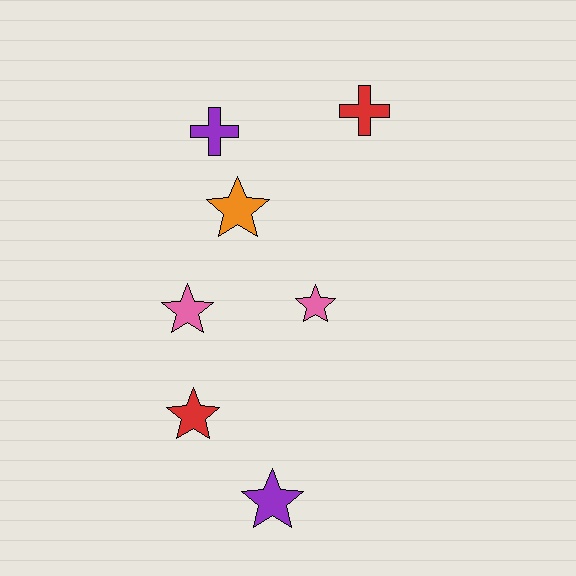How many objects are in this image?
There are 7 objects.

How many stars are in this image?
There are 5 stars.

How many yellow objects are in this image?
There are no yellow objects.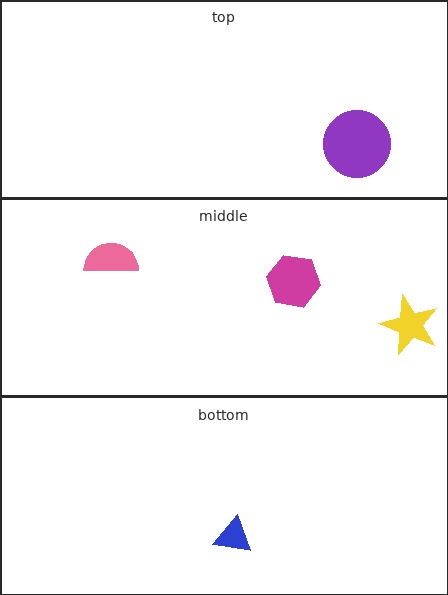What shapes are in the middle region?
The pink semicircle, the magenta hexagon, the yellow star.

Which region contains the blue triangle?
The bottom region.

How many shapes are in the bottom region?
1.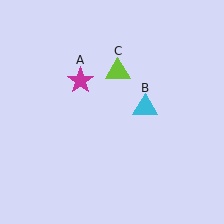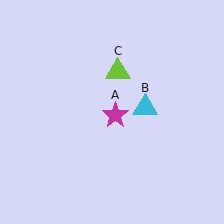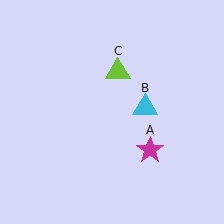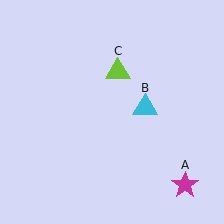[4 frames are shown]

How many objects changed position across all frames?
1 object changed position: magenta star (object A).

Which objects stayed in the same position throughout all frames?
Cyan triangle (object B) and lime triangle (object C) remained stationary.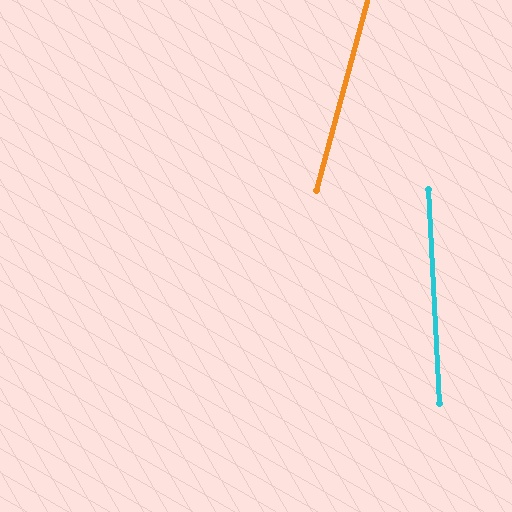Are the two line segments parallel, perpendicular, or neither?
Neither parallel nor perpendicular — they differ by about 18°.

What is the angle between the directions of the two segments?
Approximately 18 degrees.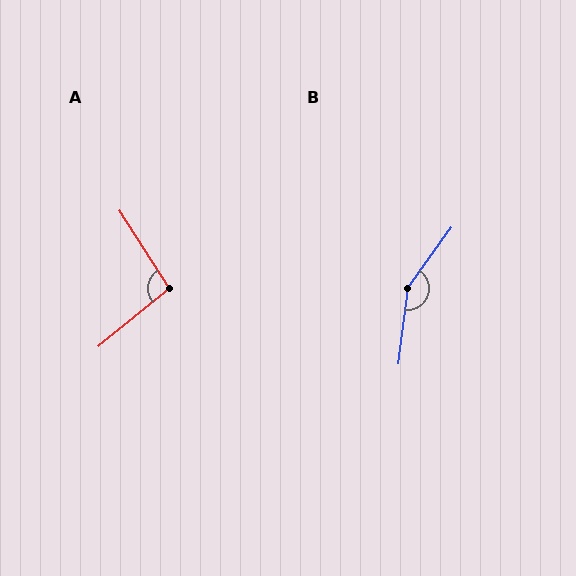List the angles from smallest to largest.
A (97°), B (151°).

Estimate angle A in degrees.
Approximately 97 degrees.